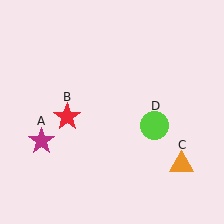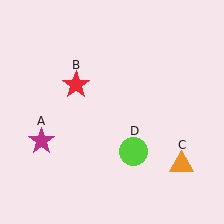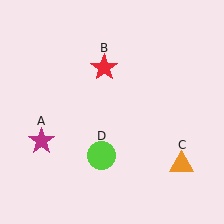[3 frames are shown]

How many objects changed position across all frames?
2 objects changed position: red star (object B), lime circle (object D).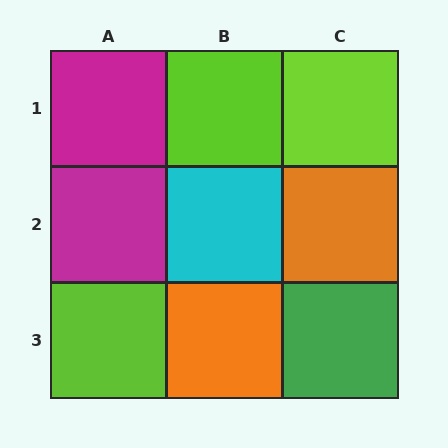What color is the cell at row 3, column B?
Orange.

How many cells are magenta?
2 cells are magenta.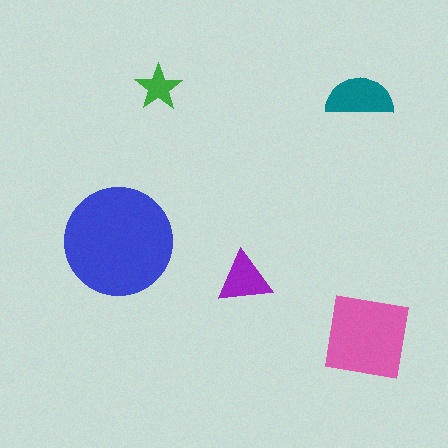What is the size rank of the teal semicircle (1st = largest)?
3rd.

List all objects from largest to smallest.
The blue circle, the pink square, the teal semicircle, the purple triangle, the green star.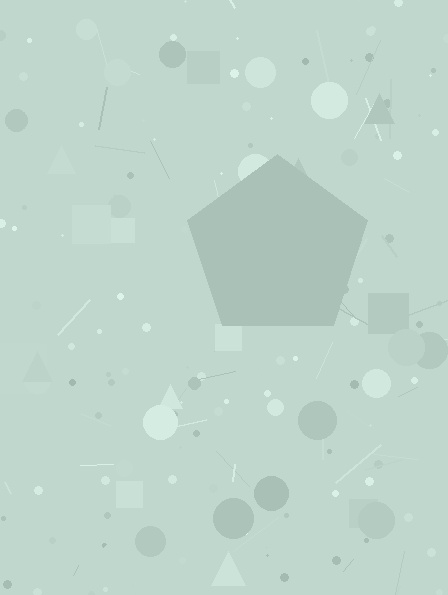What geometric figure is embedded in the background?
A pentagon is embedded in the background.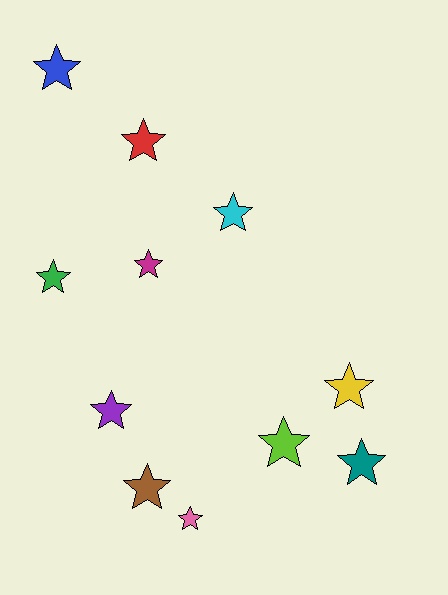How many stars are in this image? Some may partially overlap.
There are 11 stars.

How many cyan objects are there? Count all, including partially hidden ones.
There is 1 cyan object.